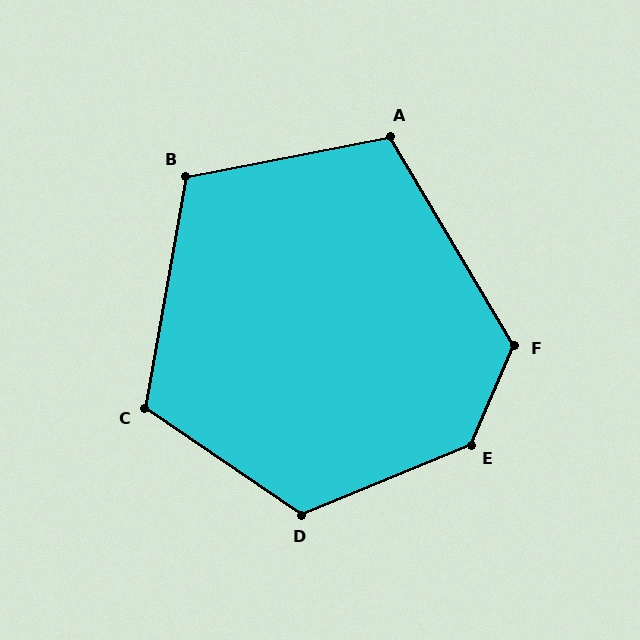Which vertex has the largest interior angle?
E, at approximately 136 degrees.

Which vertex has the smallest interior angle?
A, at approximately 110 degrees.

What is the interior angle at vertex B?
Approximately 111 degrees (obtuse).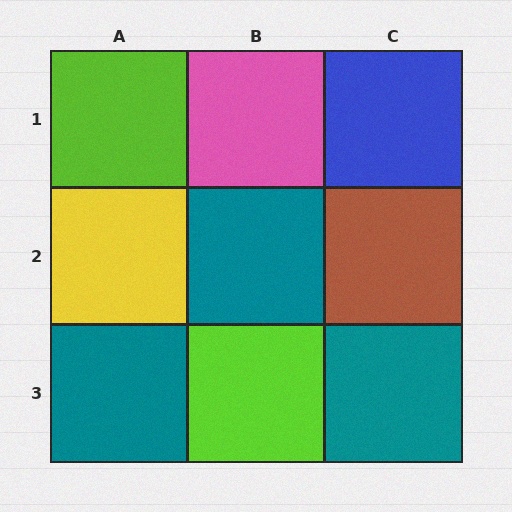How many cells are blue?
1 cell is blue.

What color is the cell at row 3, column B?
Lime.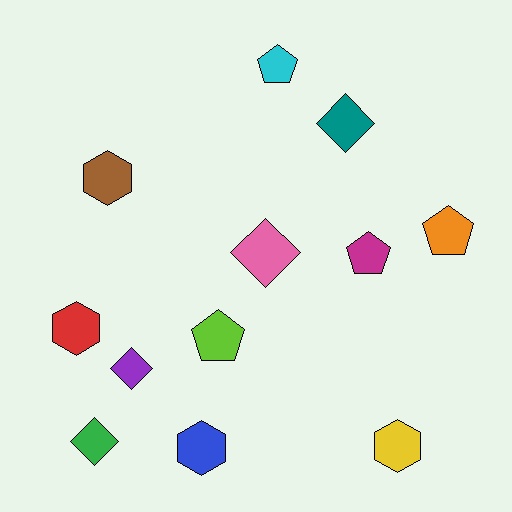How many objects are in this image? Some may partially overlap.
There are 12 objects.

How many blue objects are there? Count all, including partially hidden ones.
There is 1 blue object.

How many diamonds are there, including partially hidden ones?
There are 4 diamonds.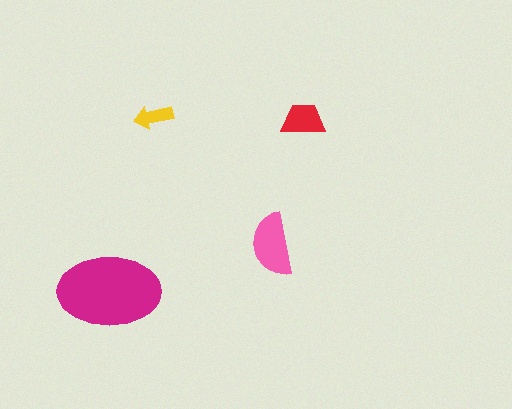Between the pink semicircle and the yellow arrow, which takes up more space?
The pink semicircle.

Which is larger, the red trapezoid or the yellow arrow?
The red trapezoid.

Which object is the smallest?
The yellow arrow.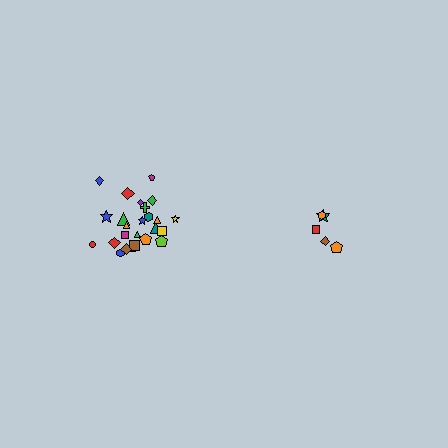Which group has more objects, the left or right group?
The left group.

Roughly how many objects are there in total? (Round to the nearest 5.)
Roughly 30 objects in total.